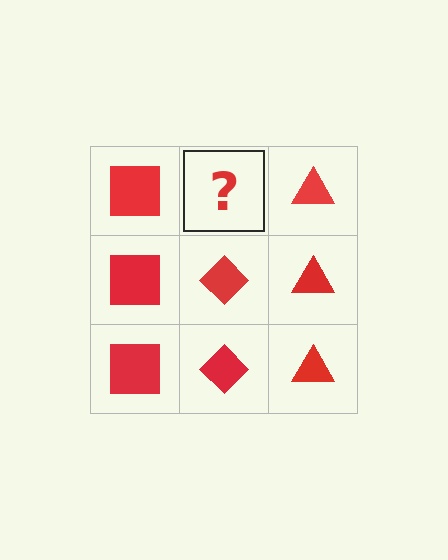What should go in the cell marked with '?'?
The missing cell should contain a red diamond.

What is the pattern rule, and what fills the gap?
The rule is that each column has a consistent shape. The gap should be filled with a red diamond.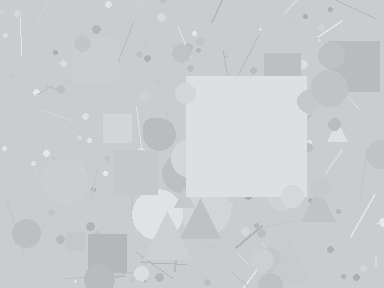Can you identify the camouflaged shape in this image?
The camouflaged shape is a square.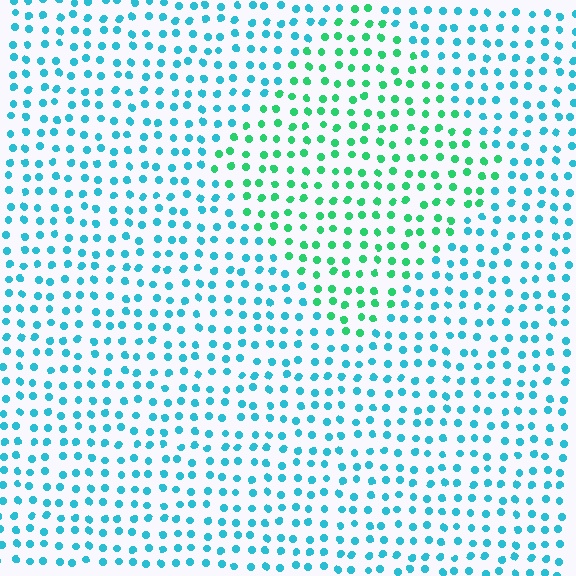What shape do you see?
I see a diamond.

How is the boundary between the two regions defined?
The boundary is defined purely by a slight shift in hue (about 43 degrees). Spacing, size, and orientation are identical on both sides.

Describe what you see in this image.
The image is filled with small cyan elements in a uniform arrangement. A diamond-shaped region is visible where the elements are tinted to a slightly different hue, forming a subtle color boundary.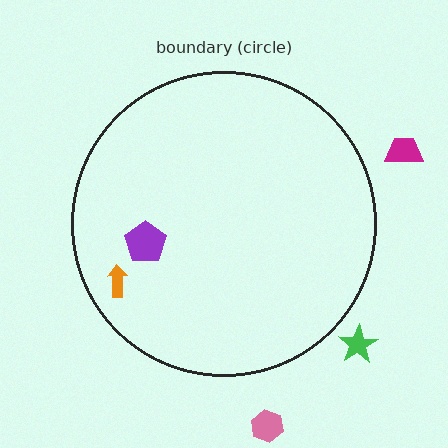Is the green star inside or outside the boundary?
Outside.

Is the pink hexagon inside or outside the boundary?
Outside.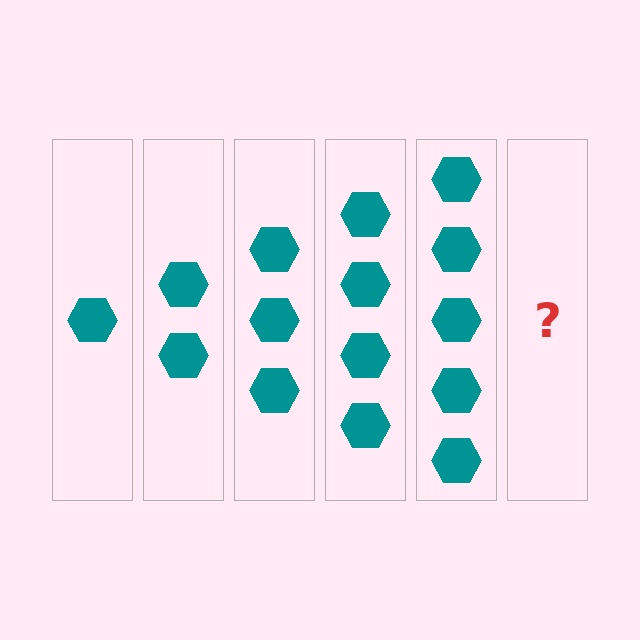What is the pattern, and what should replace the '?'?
The pattern is that each step adds one more hexagon. The '?' should be 6 hexagons.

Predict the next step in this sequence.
The next step is 6 hexagons.